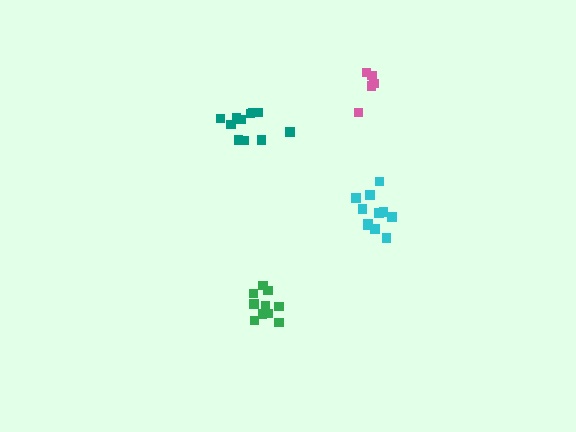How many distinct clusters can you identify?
There are 4 distinct clusters.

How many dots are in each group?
Group 1: 11 dots, Group 2: 5 dots, Group 3: 11 dots, Group 4: 10 dots (37 total).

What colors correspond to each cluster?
The clusters are colored: cyan, pink, teal, green.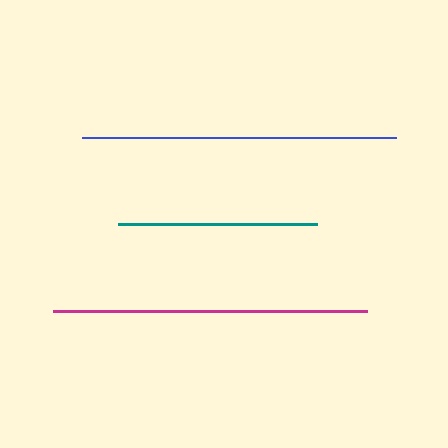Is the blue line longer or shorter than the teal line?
The blue line is longer than the teal line.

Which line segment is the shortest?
The teal line is the shortest at approximately 199 pixels.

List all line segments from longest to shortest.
From longest to shortest: blue, magenta, teal.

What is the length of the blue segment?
The blue segment is approximately 314 pixels long.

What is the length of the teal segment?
The teal segment is approximately 199 pixels long.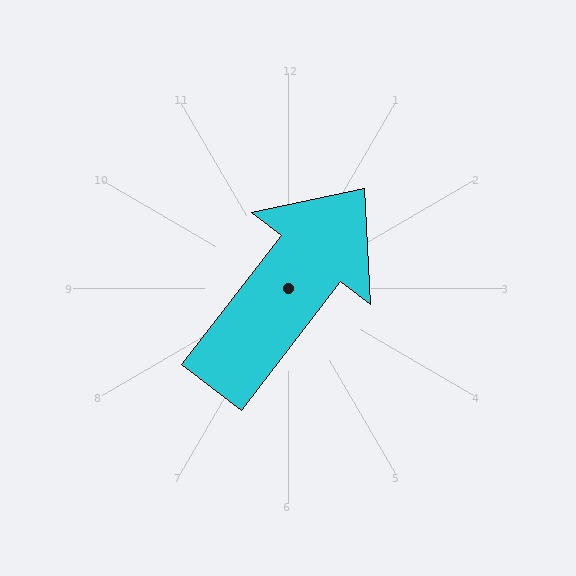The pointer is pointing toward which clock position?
Roughly 1 o'clock.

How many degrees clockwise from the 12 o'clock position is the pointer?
Approximately 38 degrees.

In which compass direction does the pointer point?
Northeast.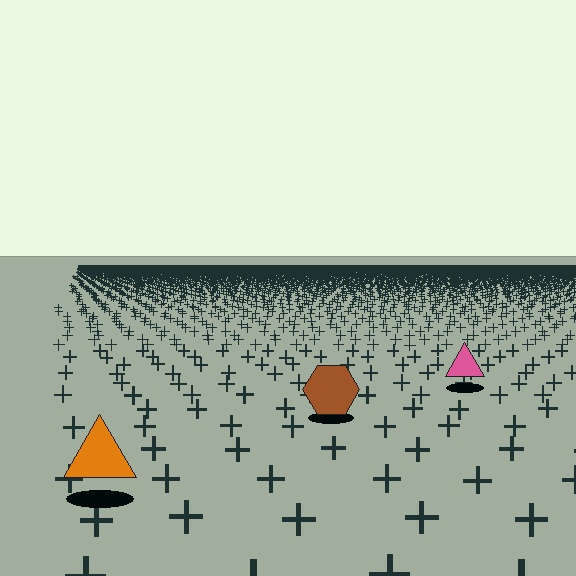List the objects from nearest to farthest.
From nearest to farthest: the orange triangle, the brown hexagon, the pink triangle.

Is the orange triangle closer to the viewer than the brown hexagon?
Yes. The orange triangle is closer — you can tell from the texture gradient: the ground texture is coarser near it.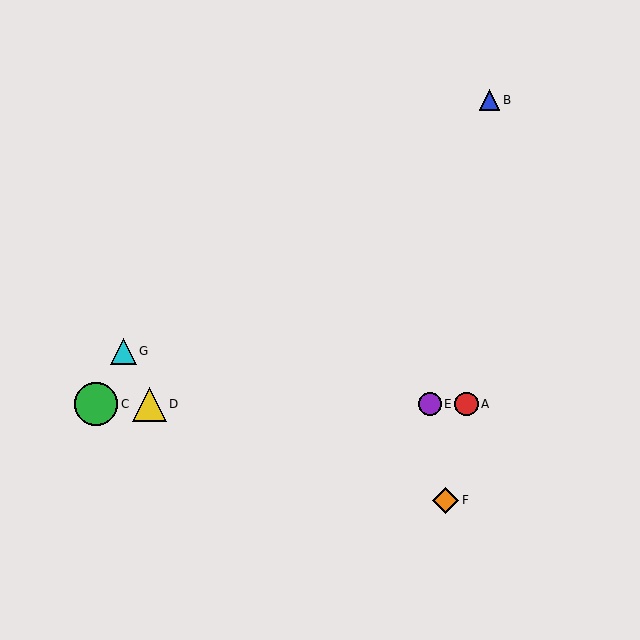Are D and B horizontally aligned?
No, D is at y≈404 and B is at y≈100.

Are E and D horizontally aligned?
Yes, both are at y≈404.